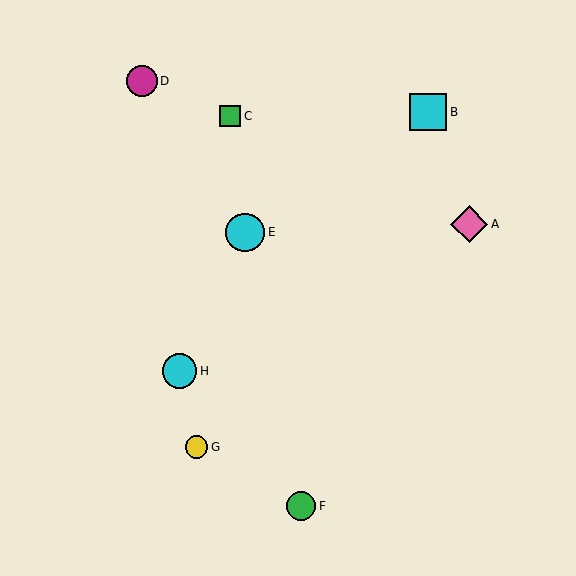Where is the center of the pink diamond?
The center of the pink diamond is at (469, 224).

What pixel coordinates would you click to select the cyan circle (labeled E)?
Click at (245, 232) to select the cyan circle E.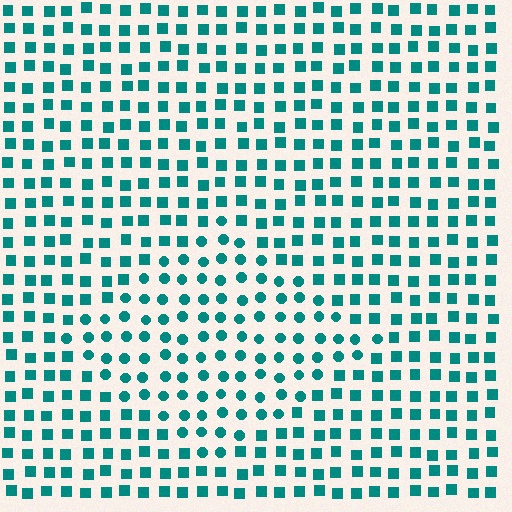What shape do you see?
I see a diamond.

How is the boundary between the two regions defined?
The boundary is defined by a change in element shape: circles inside vs. squares outside. All elements share the same color and spacing.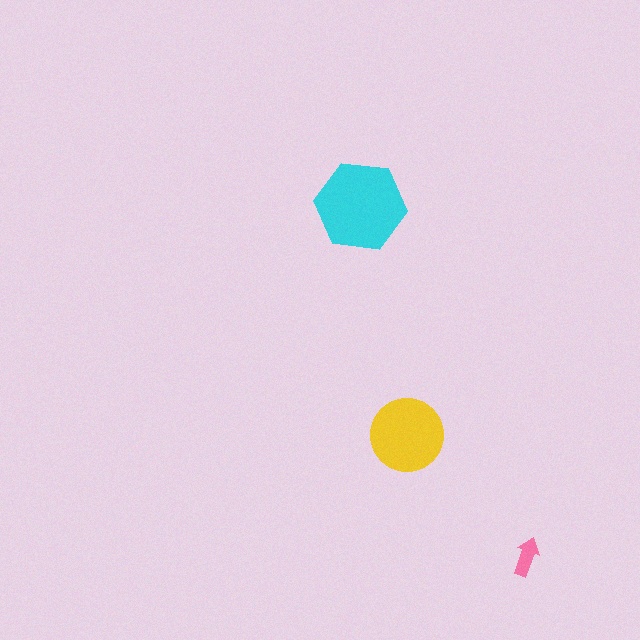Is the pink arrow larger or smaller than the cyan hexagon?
Smaller.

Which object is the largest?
The cyan hexagon.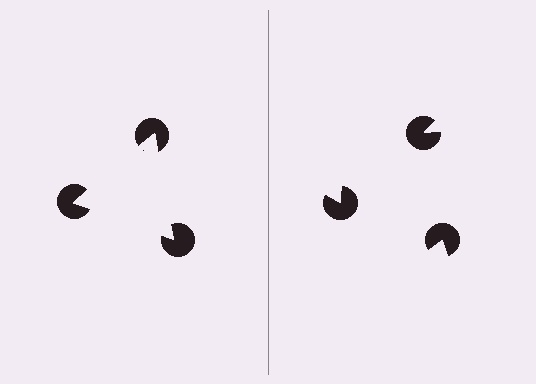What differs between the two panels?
The pac-man discs are positioned identically on both sides; only the wedge orientations differ. On the left they align to a triangle; on the right they are misaligned.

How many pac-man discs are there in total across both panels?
6 — 3 on each side.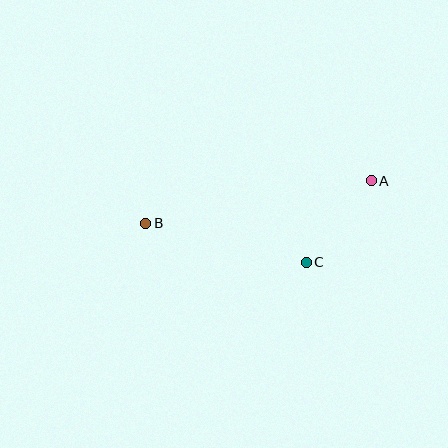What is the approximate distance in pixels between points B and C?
The distance between B and C is approximately 165 pixels.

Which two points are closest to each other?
Points A and C are closest to each other.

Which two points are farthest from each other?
Points A and B are farthest from each other.